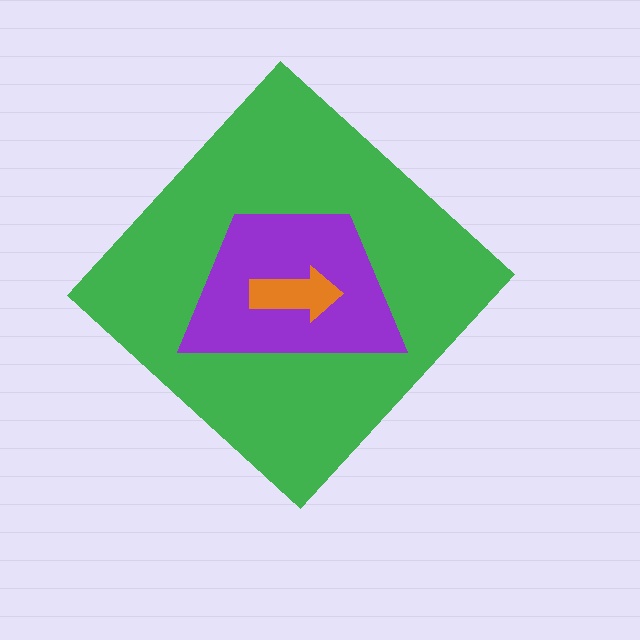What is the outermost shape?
The green diamond.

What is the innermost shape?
The orange arrow.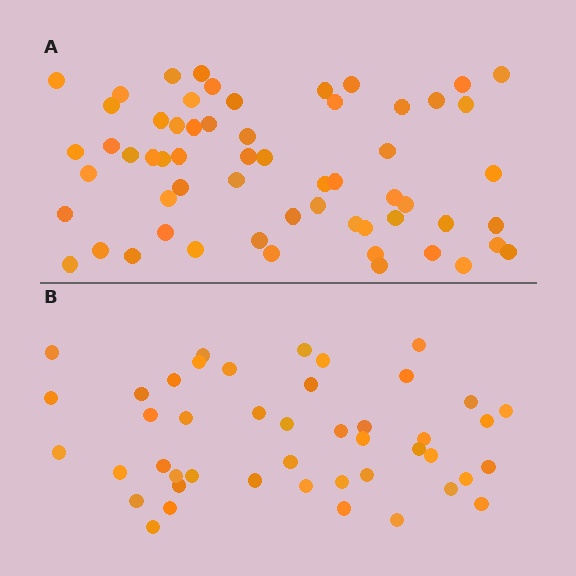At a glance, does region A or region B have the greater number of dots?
Region A (the top region) has more dots.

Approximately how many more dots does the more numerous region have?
Region A has approximately 15 more dots than region B.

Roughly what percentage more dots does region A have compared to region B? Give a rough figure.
About 35% more.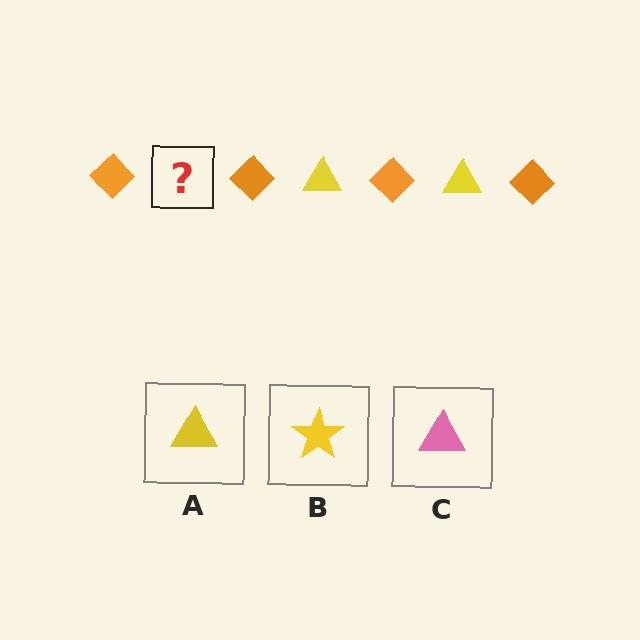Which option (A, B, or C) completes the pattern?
A.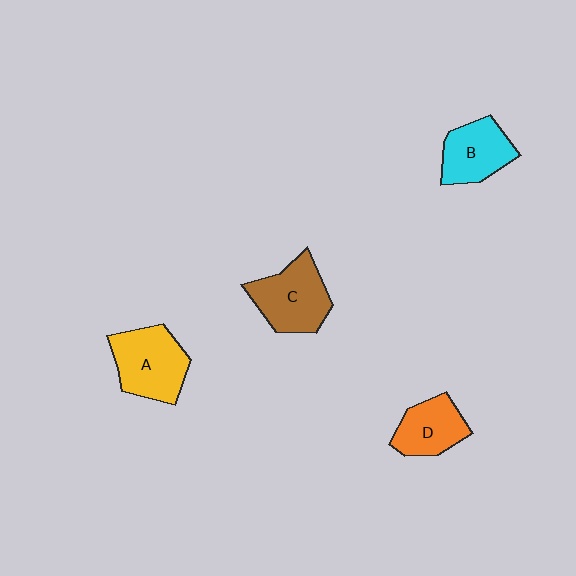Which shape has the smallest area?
Shape D (orange).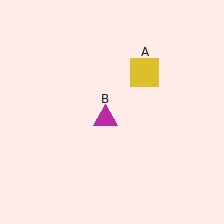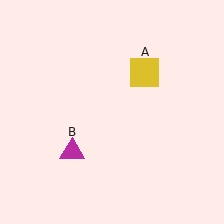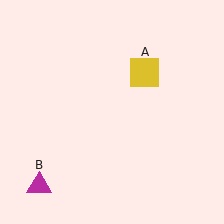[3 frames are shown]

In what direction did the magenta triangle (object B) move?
The magenta triangle (object B) moved down and to the left.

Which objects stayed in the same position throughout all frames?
Yellow square (object A) remained stationary.